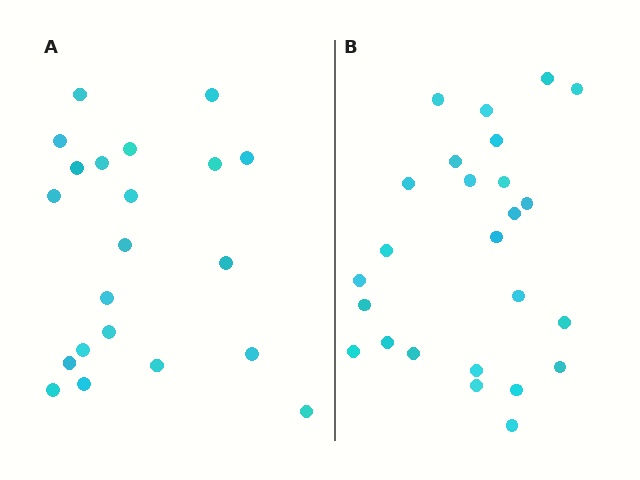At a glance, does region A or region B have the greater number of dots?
Region B (the right region) has more dots.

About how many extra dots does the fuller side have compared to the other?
Region B has about 4 more dots than region A.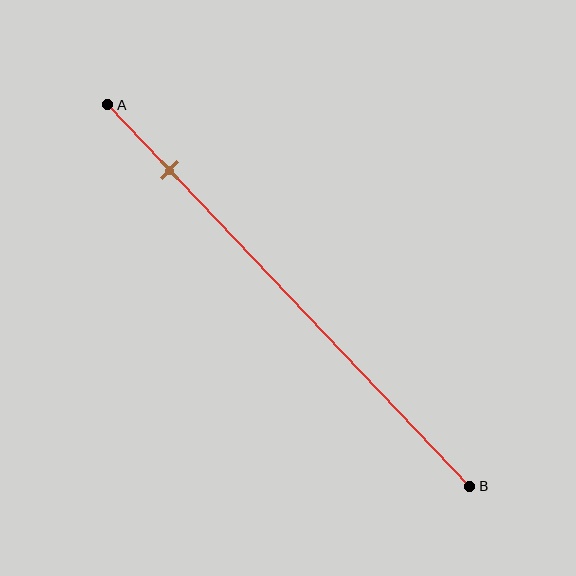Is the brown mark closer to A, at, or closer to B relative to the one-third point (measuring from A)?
The brown mark is closer to point A than the one-third point of segment AB.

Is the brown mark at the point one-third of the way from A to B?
No, the mark is at about 15% from A, not at the 33% one-third point.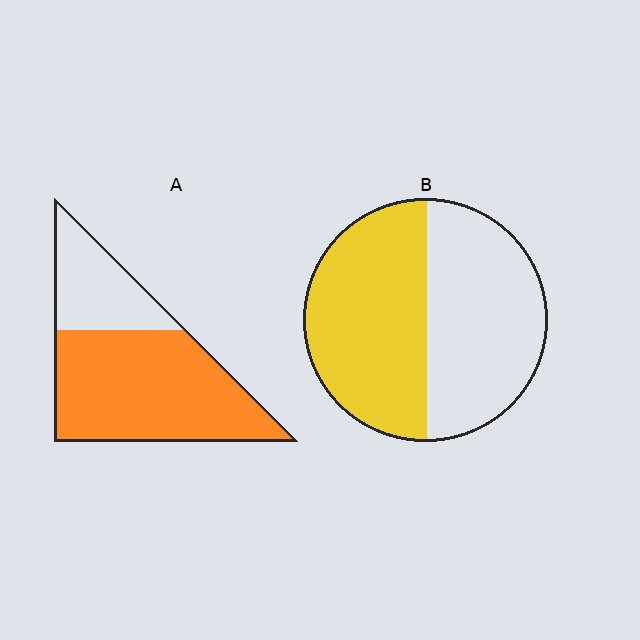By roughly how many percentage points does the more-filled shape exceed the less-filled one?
By roughly 20 percentage points (A over B).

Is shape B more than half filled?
Roughly half.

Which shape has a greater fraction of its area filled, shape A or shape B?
Shape A.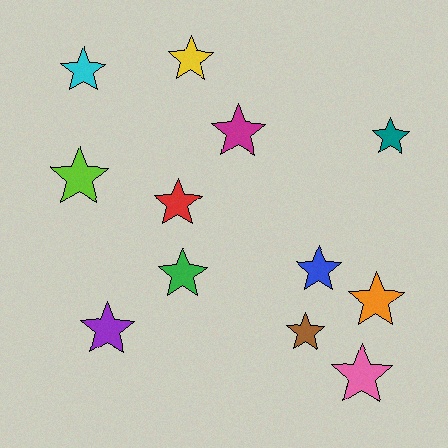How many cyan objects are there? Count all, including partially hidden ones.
There is 1 cyan object.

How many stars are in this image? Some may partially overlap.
There are 12 stars.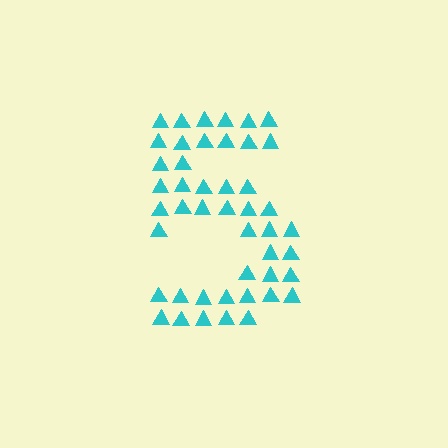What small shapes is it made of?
It is made of small triangles.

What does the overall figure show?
The overall figure shows the digit 5.